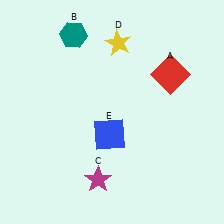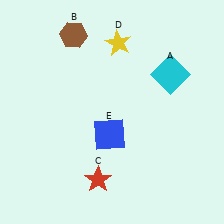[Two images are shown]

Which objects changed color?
A changed from red to cyan. B changed from teal to brown. C changed from magenta to red.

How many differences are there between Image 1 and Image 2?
There are 3 differences between the two images.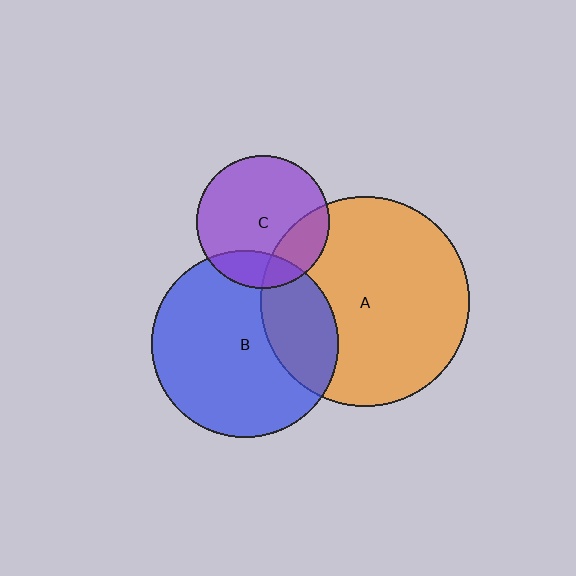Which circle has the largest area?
Circle A (orange).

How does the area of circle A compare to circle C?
Approximately 2.5 times.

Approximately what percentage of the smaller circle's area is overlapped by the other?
Approximately 20%.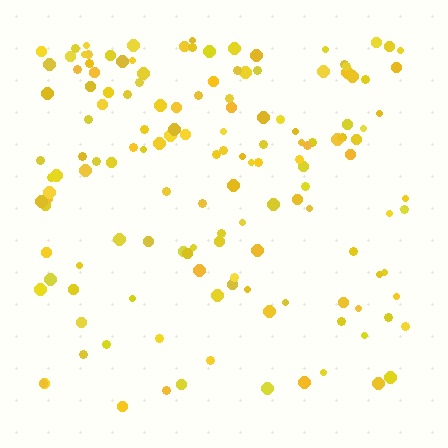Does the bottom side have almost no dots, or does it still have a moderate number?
Still a moderate number, just noticeably fewer than the top.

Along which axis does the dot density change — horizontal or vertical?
Vertical.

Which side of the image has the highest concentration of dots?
The top.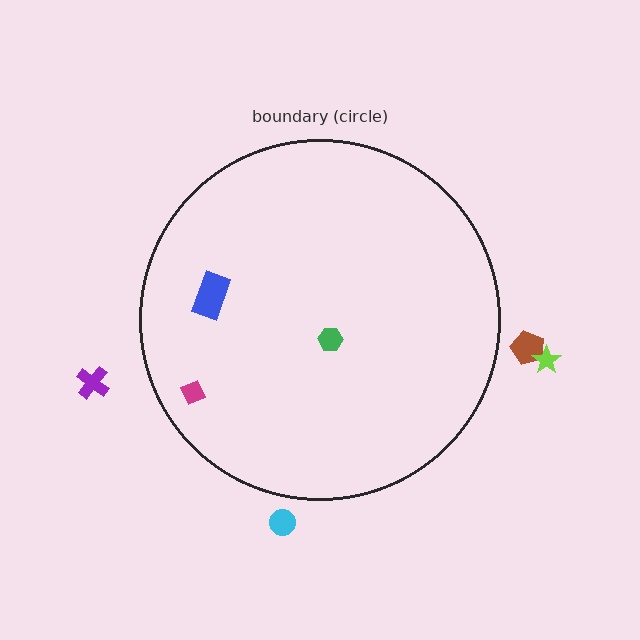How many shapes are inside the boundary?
3 inside, 4 outside.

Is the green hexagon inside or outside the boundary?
Inside.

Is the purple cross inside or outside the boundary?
Outside.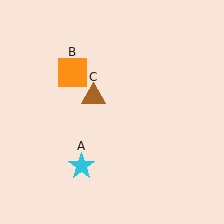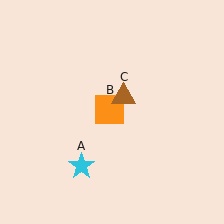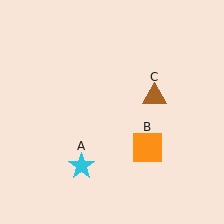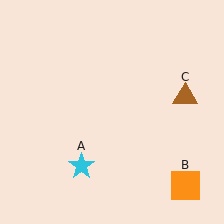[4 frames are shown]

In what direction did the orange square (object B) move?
The orange square (object B) moved down and to the right.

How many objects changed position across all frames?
2 objects changed position: orange square (object B), brown triangle (object C).